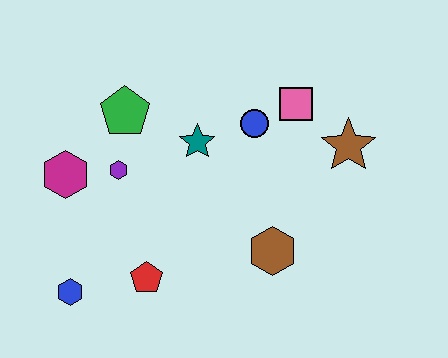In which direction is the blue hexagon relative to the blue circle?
The blue hexagon is to the left of the blue circle.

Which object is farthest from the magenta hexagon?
The brown star is farthest from the magenta hexagon.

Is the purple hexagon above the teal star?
No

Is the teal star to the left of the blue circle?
Yes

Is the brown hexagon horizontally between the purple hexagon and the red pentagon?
No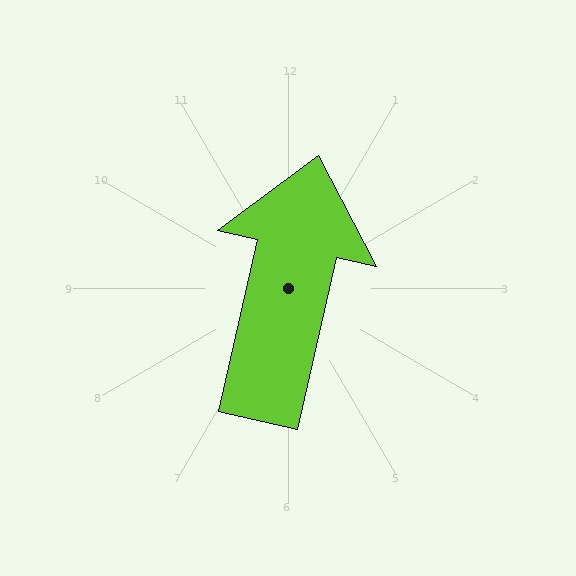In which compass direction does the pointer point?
North.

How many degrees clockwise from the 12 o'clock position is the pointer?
Approximately 13 degrees.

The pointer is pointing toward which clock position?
Roughly 12 o'clock.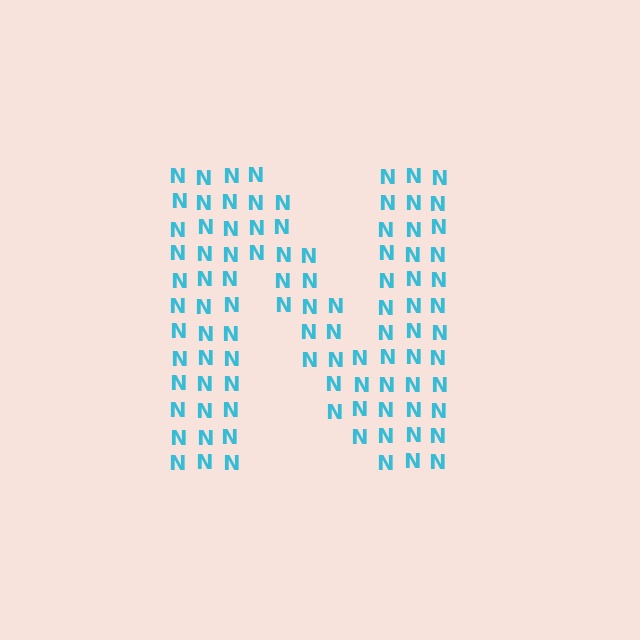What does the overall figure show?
The overall figure shows the letter N.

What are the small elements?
The small elements are letter N's.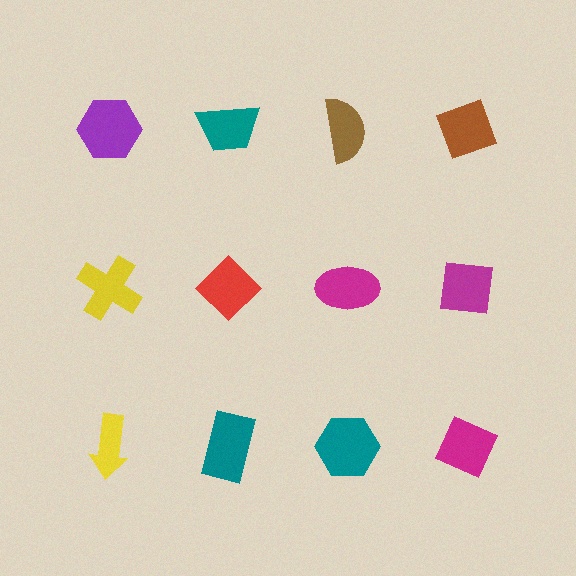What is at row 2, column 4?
A magenta square.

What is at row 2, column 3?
A magenta ellipse.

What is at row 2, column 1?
A yellow cross.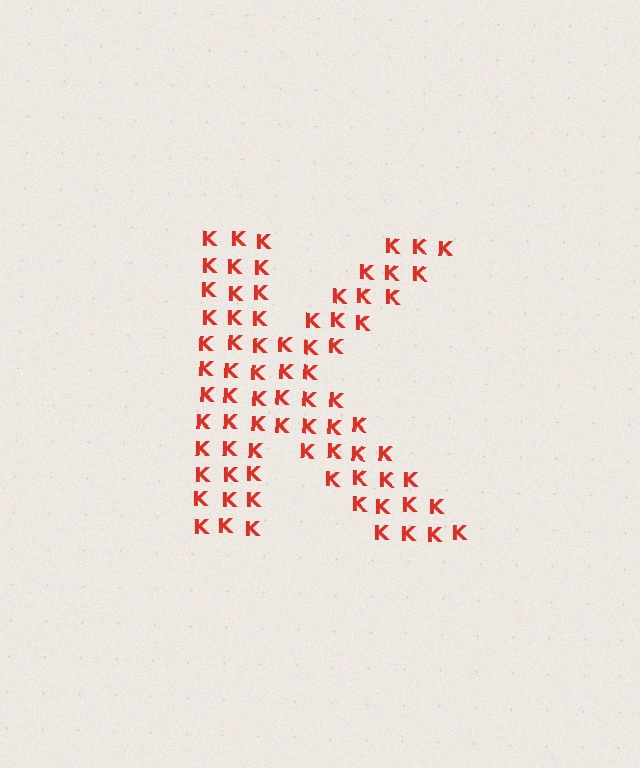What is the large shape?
The large shape is the letter K.